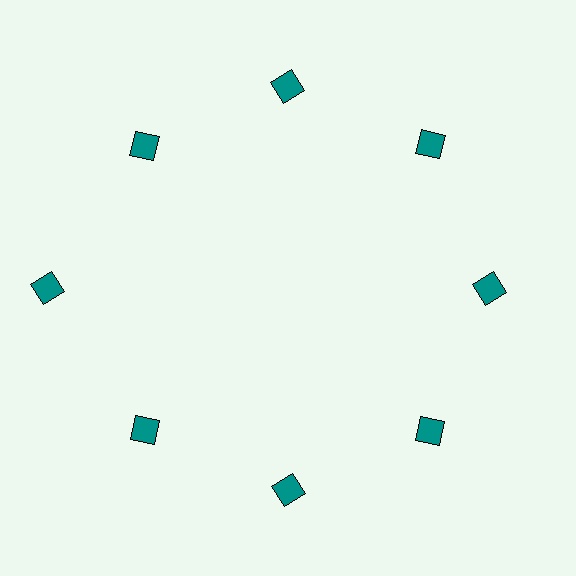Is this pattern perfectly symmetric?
No. The 8 teal diamonds are arranged in a ring, but one element near the 9 o'clock position is pushed outward from the center, breaking the 8-fold rotational symmetry.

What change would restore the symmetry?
The symmetry would be restored by moving it inward, back onto the ring so that all 8 diamonds sit at equal angles and equal distance from the center.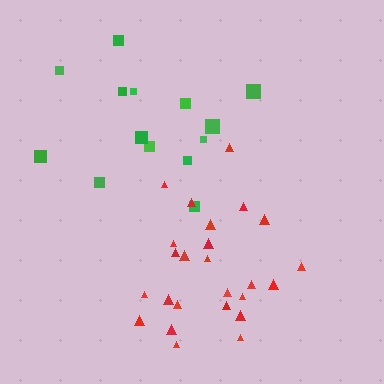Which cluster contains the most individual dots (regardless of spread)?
Red (26).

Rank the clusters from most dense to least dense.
red, green.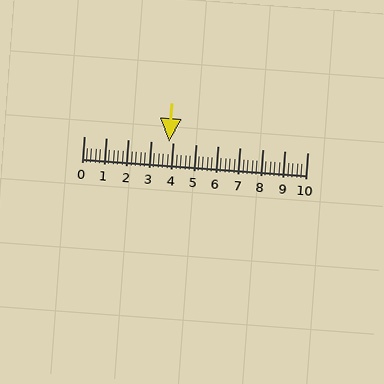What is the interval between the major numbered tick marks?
The major tick marks are spaced 1 units apart.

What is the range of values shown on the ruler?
The ruler shows values from 0 to 10.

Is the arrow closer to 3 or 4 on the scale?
The arrow is closer to 4.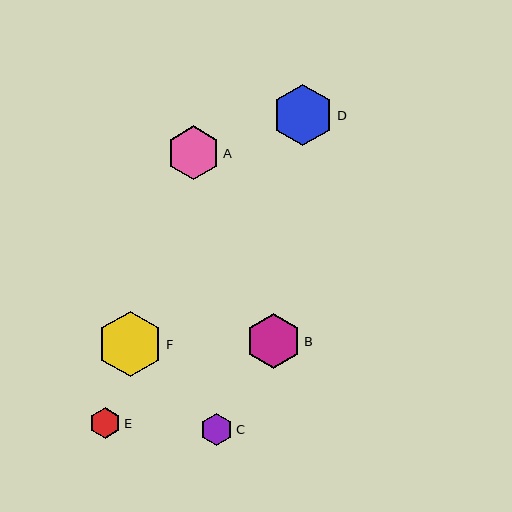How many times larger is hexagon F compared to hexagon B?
Hexagon F is approximately 1.2 times the size of hexagon B.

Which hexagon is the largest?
Hexagon F is the largest with a size of approximately 66 pixels.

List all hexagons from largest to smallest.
From largest to smallest: F, D, B, A, C, E.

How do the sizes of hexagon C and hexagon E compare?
Hexagon C and hexagon E are approximately the same size.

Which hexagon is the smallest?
Hexagon E is the smallest with a size of approximately 31 pixels.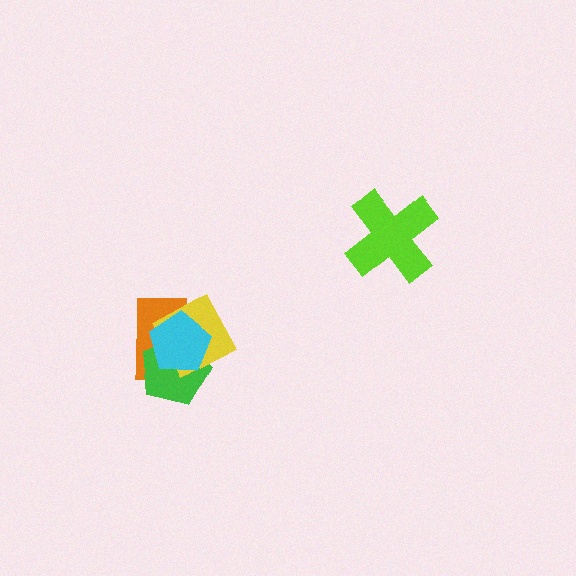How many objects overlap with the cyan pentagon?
3 objects overlap with the cyan pentagon.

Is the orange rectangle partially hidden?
Yes, it is partially covered by another shape.